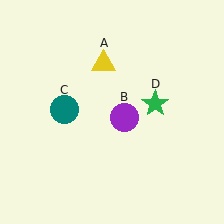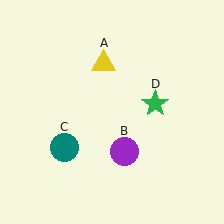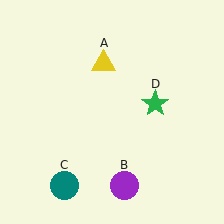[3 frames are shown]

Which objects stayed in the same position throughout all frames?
Yellow triangle (object A) and green star (object D) remained stationary.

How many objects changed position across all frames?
2 objects changed position: purple circle (object B), teal circle (object C).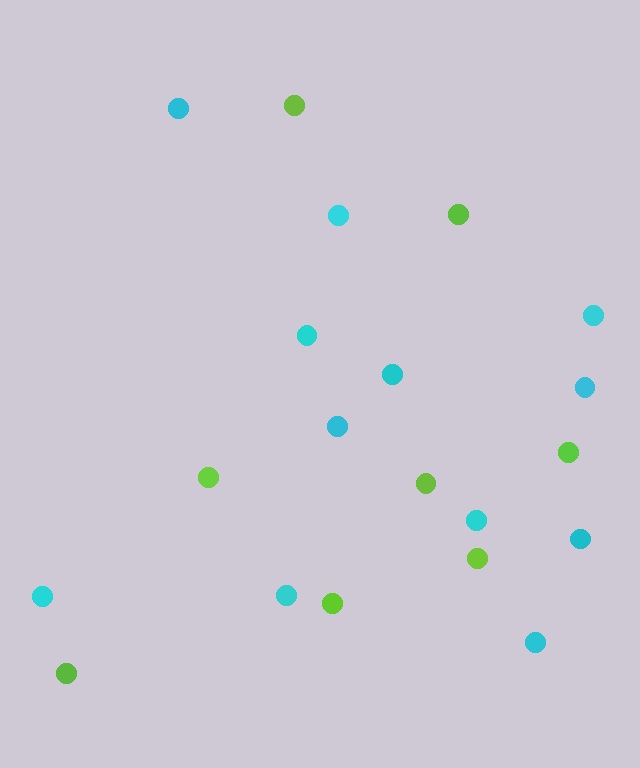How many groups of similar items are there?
There are 2 groups: one group of lime circles (8) and one group of cyan circles (12).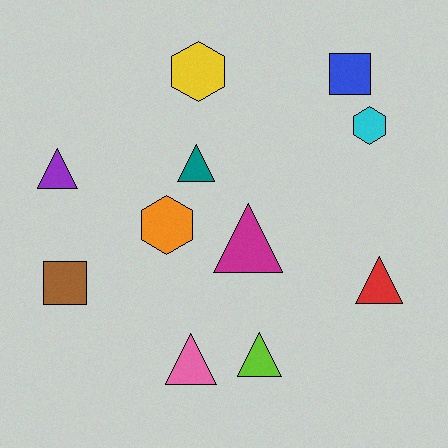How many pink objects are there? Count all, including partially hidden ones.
There is 1 pink object.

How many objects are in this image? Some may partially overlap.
There are 11 objects.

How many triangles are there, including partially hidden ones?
There are 6 triangles.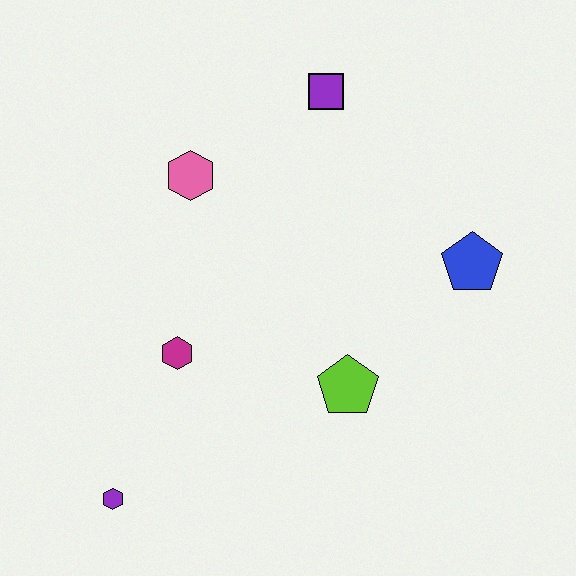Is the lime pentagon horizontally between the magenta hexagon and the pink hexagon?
No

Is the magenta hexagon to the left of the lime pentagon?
Yes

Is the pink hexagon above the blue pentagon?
Yes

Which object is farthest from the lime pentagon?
The purple square is farthest from the lime pentagon.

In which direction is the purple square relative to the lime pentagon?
The purple square is above the lime pentagon.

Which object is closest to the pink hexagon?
The purple square is closest to the pink hexagon.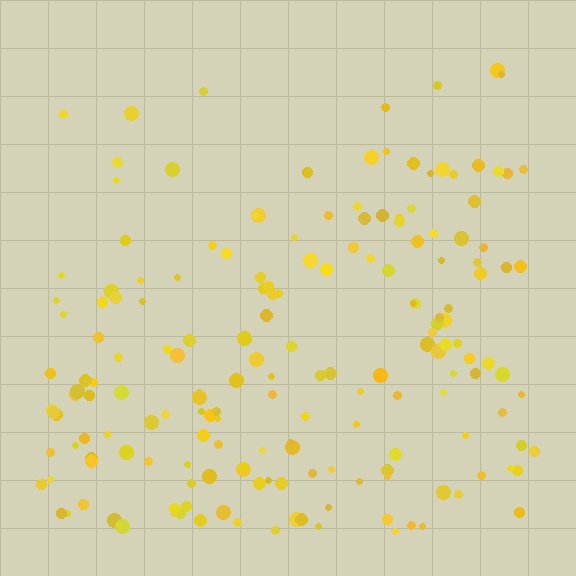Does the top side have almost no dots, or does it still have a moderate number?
Still a moderate number, just noticeably fewer than the bottom.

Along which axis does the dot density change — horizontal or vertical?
Vertical.